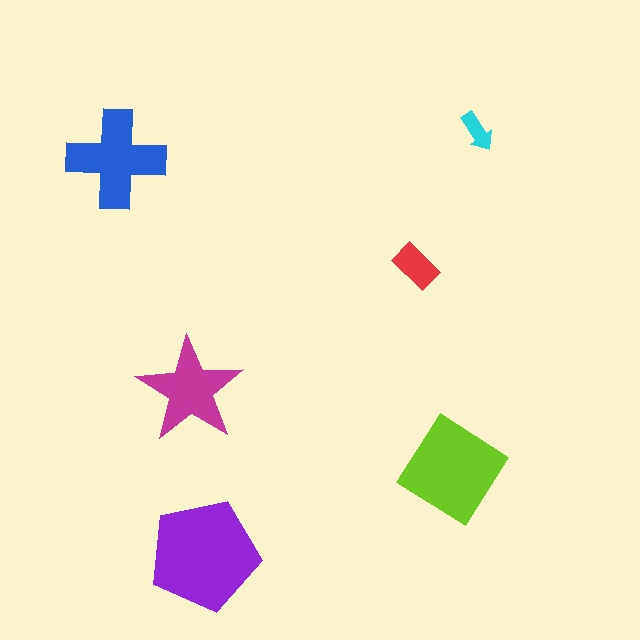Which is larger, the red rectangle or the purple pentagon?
The purple pentagon.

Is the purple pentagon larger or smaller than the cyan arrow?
Larger.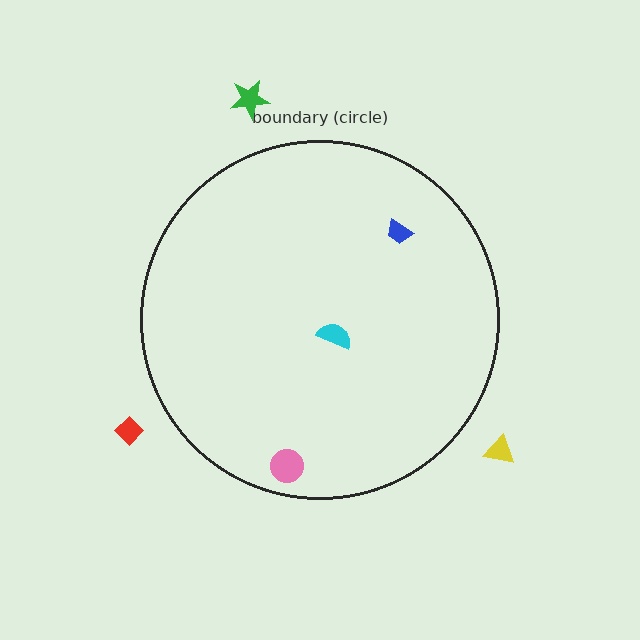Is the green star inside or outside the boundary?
Outside.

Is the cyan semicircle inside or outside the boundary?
Inside.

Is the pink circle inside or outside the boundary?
Inside.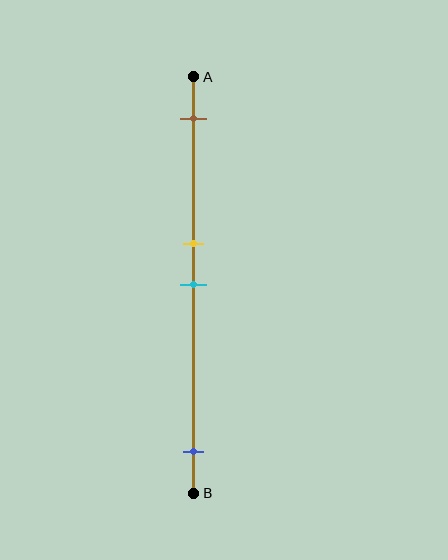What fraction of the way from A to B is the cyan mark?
The cyan mark is approximately 50% (0.5) of the way from A to B.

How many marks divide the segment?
There are 4 marks dividing the segment.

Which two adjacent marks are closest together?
The yellow and cyan marks are the closest adjacent pair.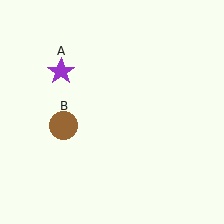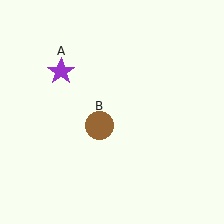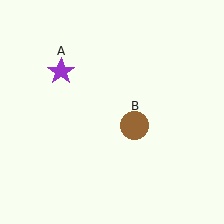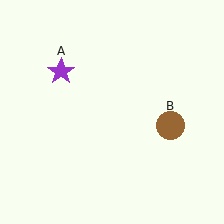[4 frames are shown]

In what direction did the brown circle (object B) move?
The brown circle (object B) moved right.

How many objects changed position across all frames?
1 object changed position: brown circle (object B).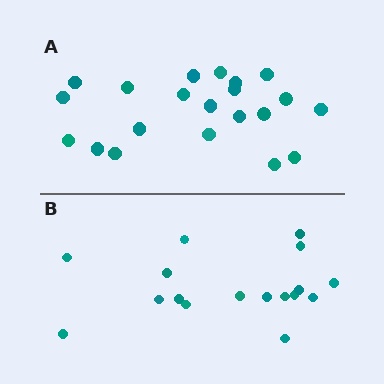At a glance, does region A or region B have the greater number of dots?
Region A (the top region) has more dots.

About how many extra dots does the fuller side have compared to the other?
Region A has about 4 more dots than region B.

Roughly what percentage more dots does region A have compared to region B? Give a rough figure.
About 25% more.